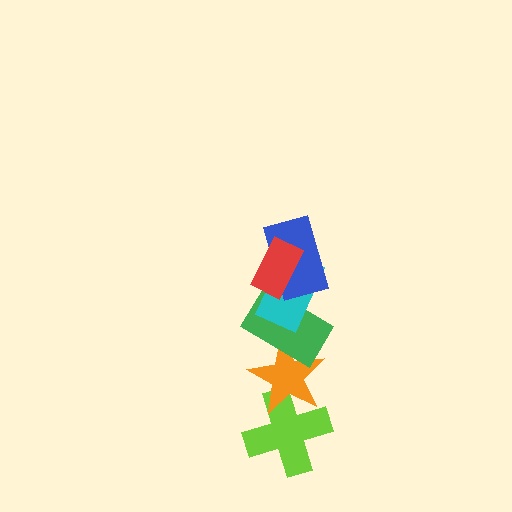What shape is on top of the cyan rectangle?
The blue rectangle is on top of the cyan rectangle.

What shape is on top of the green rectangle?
The cyan rectangle is on top of the green rectangle.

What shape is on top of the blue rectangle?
The red rectangle is on top of the blue rectangle.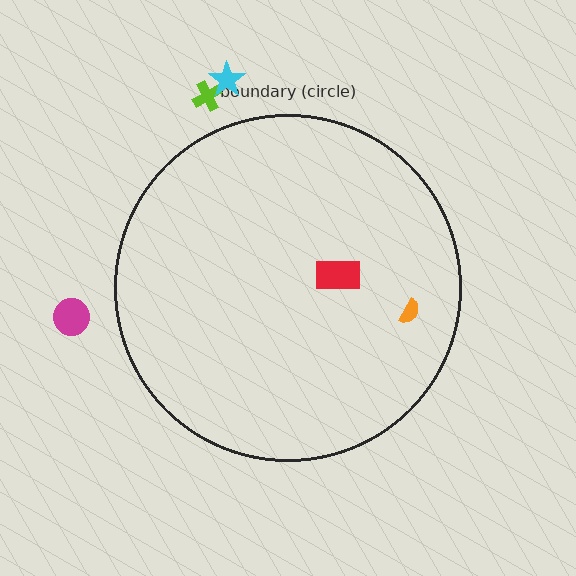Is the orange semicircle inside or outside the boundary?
Inside.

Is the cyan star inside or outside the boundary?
Outside.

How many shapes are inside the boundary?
2 inside, 3 outside.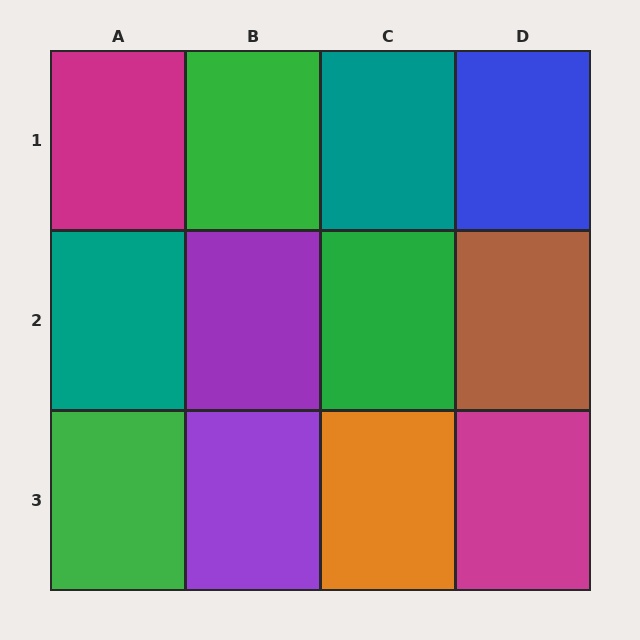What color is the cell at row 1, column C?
Teal.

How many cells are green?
3 cells are green.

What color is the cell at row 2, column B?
Purple.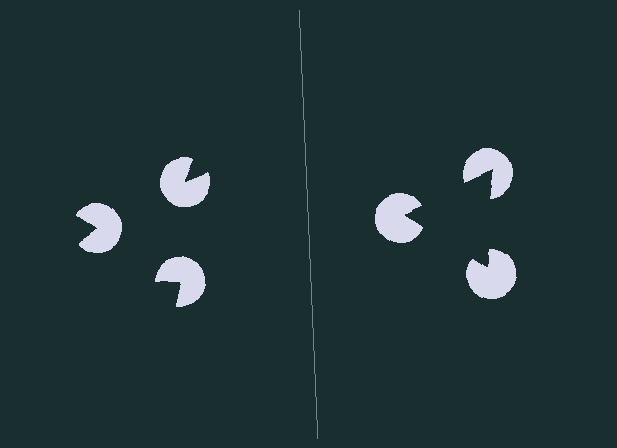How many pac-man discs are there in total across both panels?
6 — 3 on each side.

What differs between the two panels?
The pac-man discs are positioned identically on both sides; only the wedge orientations differ. On the right they align to a triangle; on the left they are misaligned.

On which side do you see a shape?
An illusory triangle appears on the right side. On the left side the wedge cuts are rotated, so no coherent shape forms.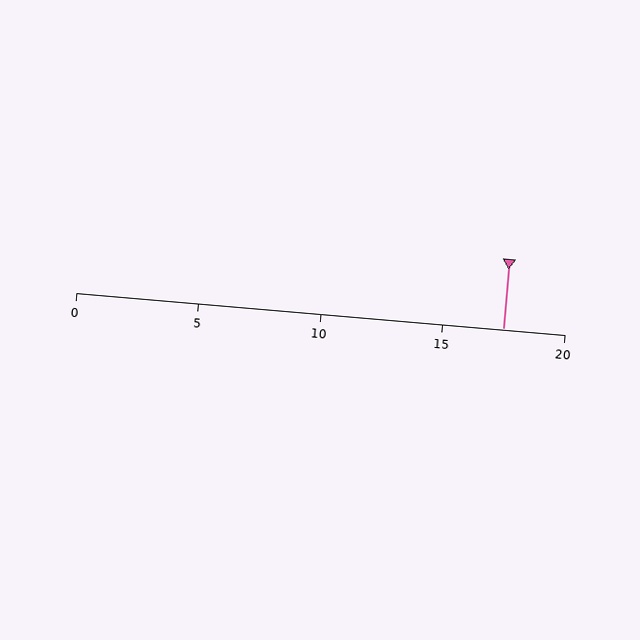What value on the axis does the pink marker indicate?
The marker indicates approximately 17.5.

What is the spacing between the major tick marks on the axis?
The major ticks are spaced 5 apart.